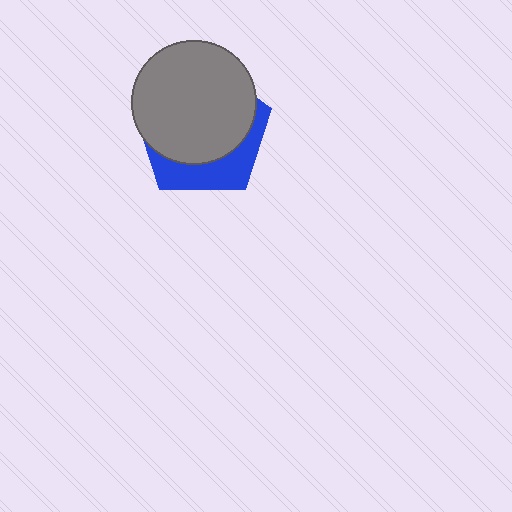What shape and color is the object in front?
The object in front is a gray circle.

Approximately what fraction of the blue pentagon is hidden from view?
Roughly 69% of the blue pentagon is hidden behind the gray circle.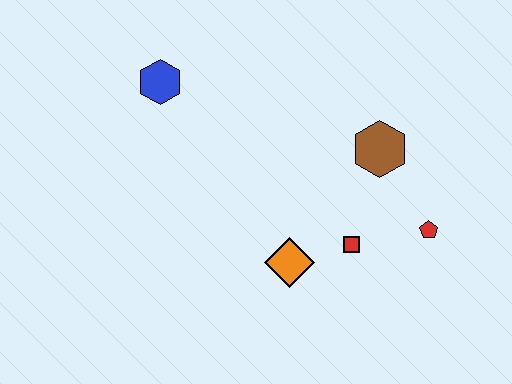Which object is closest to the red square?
The orange diamond is closest to the red square.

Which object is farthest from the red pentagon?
The blue hexagon is farthest from the red pentagon.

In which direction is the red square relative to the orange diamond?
The red square is to the right of the orange diamond.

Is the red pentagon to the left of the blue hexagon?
No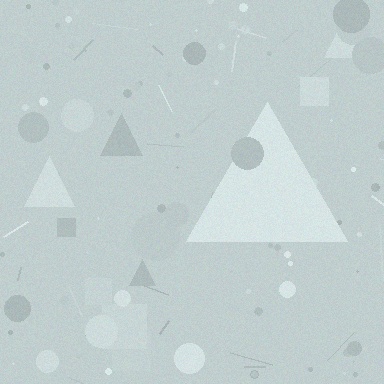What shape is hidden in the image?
A triangle is hidden in the image.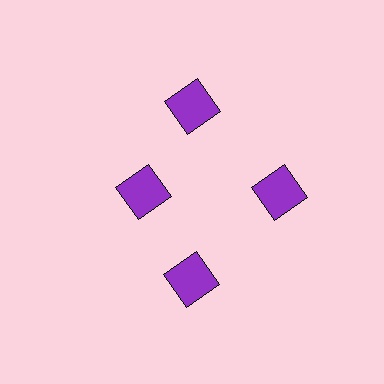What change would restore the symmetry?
The symmetry would be restored by moving it outward, back onto the ring so that all 4 squares sit at equal angles and equal distance from the center.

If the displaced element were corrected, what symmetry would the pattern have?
It would have 4-fold rotational symmetry — the pattern would map onto itself every 90 degrees.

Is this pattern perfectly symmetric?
No. The 4 purple squares are arranged in a ring, but one element near the 9 o'clock position is pulled inward toward the center, breaking the 4-fold rotational symmetry.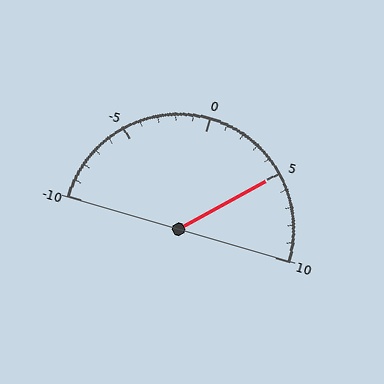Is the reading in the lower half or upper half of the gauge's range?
The reading is in the upper half of the range (-10 to 10).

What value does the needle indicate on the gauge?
The needle indicates approximately 5.